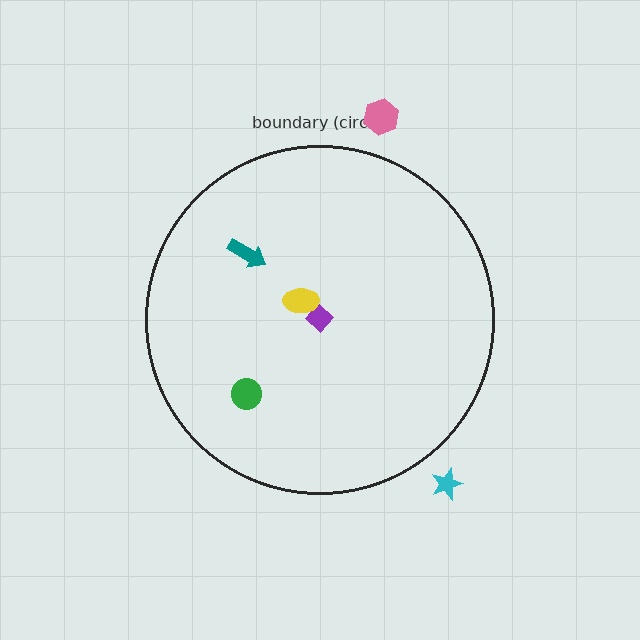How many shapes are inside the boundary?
4 inside, 2 outside.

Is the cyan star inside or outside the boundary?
Outside.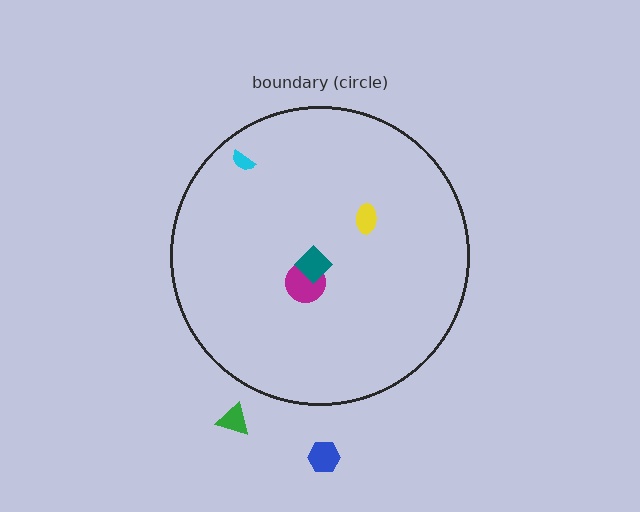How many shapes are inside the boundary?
4 inside, 2 outside.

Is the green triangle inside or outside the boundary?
Outside.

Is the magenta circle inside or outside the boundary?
Inside.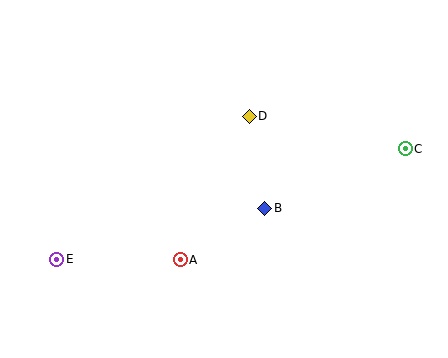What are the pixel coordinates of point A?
Point A is at (180, 260).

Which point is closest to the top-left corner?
Point E is closest to the top-left corner.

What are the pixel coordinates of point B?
Point B is at (265, 208).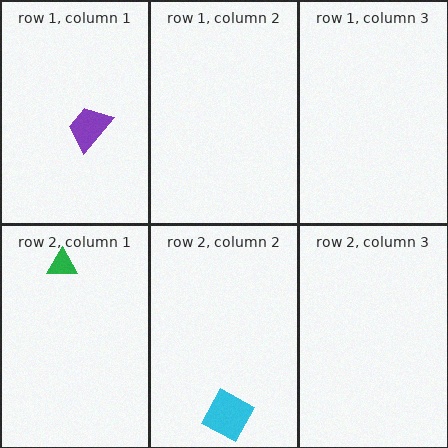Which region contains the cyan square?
The row 2, column 2 region.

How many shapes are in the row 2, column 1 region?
1.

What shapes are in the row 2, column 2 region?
The cyan square.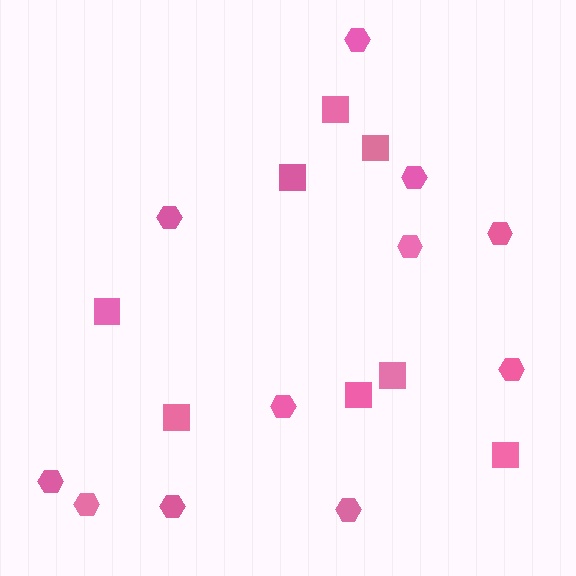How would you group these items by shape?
There are 2 groups: one group of squares (8) and one group of hexagons (11).